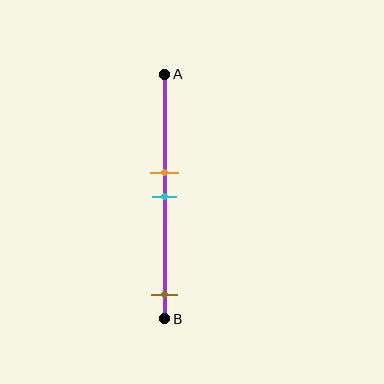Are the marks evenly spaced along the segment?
No, the marks are not evenly spaced.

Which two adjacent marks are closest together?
The orange and cyan marks are the closest adjacent pair.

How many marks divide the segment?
There are 3 marks dividing the segment.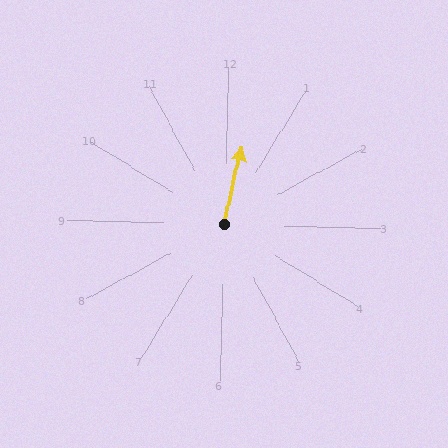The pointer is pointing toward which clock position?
Roughly 12 o'clock.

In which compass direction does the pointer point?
North.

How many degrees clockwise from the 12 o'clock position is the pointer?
Approximately 12 degrees.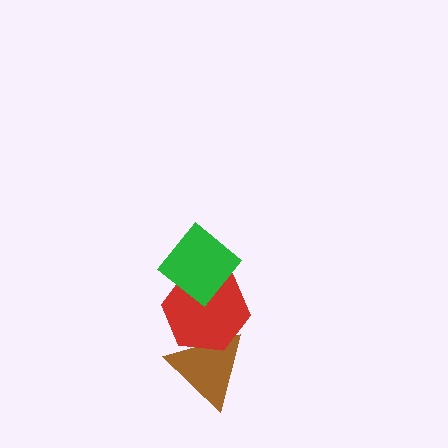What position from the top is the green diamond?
The green diamond is 1st from the top.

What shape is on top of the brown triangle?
The red hexagon is on top of the brown triangle.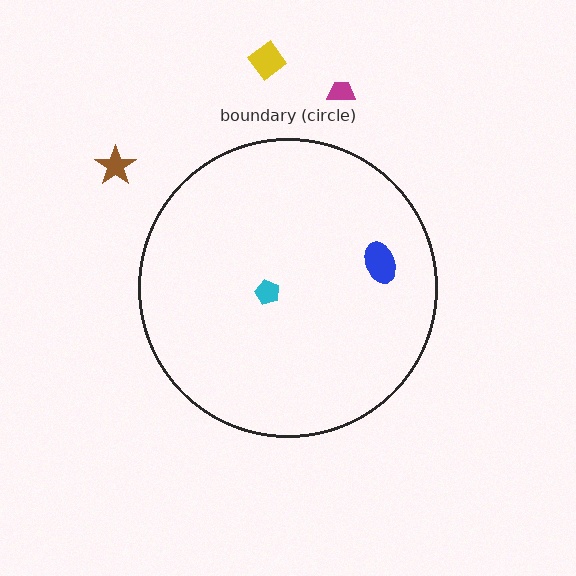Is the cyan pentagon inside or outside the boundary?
Inside.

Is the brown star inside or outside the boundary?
Outside.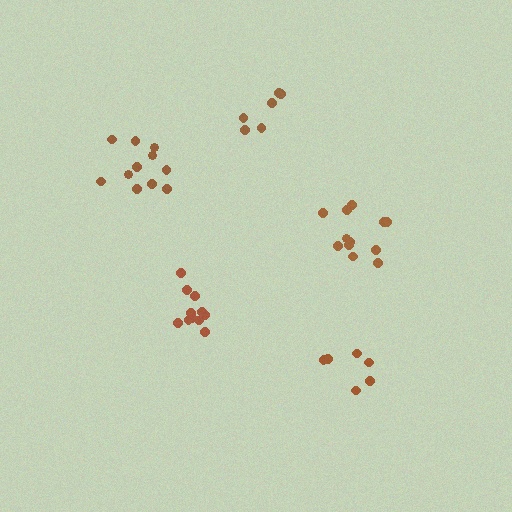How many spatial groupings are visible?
There are 5 spatial groupings.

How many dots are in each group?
Group 1: 12 dots, Group 2: 11 dots, Group 3: 6 dots, Group 4: 11 dots, Group 5: 6 dots (46 total).